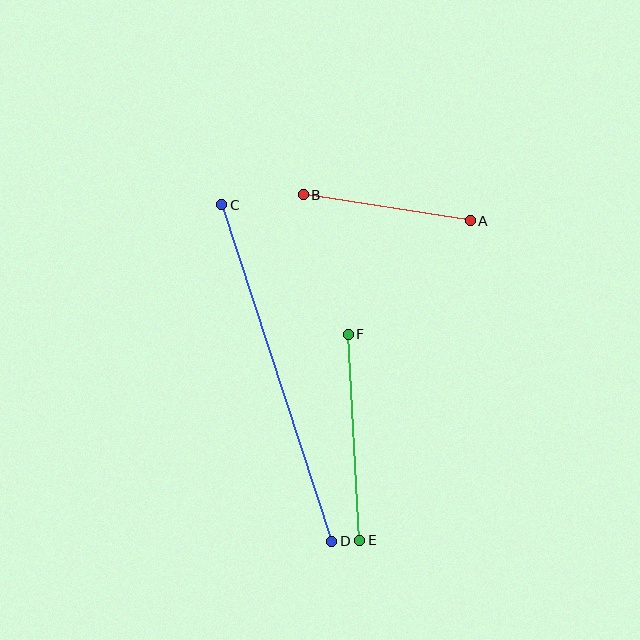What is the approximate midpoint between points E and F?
The midpoint is at approximately (354, 437) pixels.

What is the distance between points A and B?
The distance is approximately 169 pixels.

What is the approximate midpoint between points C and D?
The midpoint is at approximately (277, 373) pixels.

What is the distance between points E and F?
The distance is approximately 206 pixels.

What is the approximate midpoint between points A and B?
The midpoint is at approximately (387, 208) pixels.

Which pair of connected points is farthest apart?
Points C and D are farthest apart.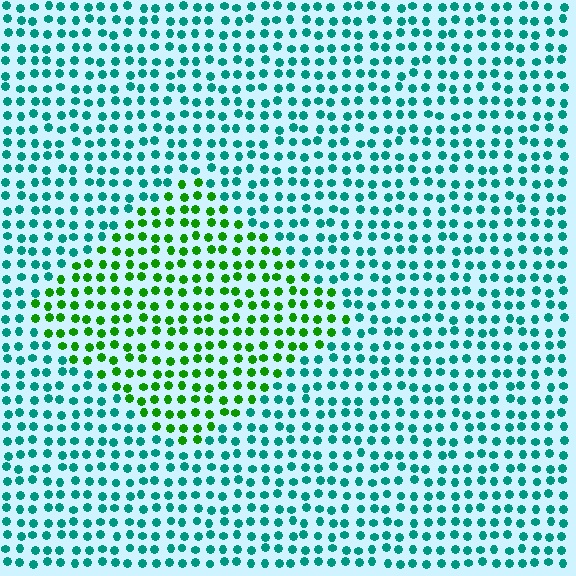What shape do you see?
I see a diamond.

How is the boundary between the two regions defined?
The boundary is defined purely by a slight shift in hue (about 55 degrees). Spacing, size, and orientation are identical on both sides.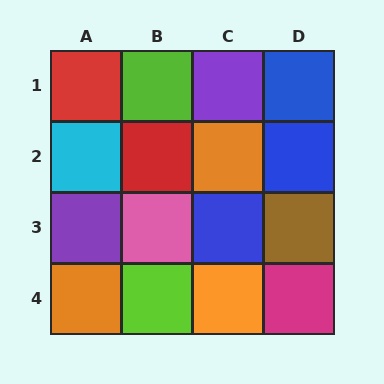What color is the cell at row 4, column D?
Magenta.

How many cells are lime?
2 cells are lime.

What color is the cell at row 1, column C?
Purple.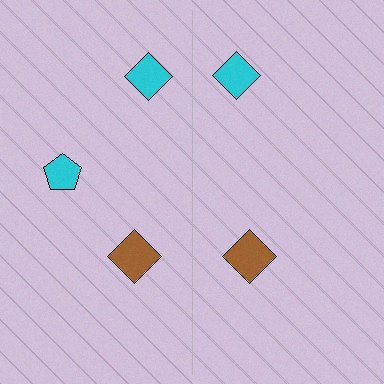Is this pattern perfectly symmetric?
No, the pattern is not perfectly symmetric. A cyan pentagon is missing from the right side.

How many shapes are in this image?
There are 5 shapes in this image.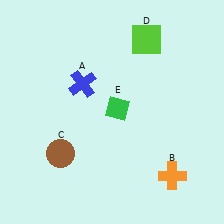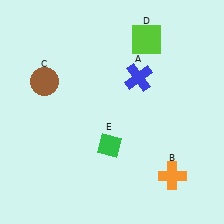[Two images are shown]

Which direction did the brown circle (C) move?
The brown circle (C) moved up.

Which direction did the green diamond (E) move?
The green diamond (E) moved down.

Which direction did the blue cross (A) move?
The blue cross (A) moved right.